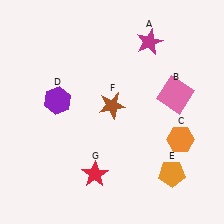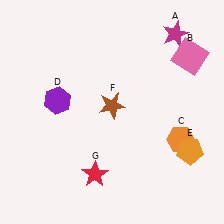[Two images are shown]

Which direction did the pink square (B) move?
The pink square (B) moved up.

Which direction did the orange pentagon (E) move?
The orange pentagon (E) moved up.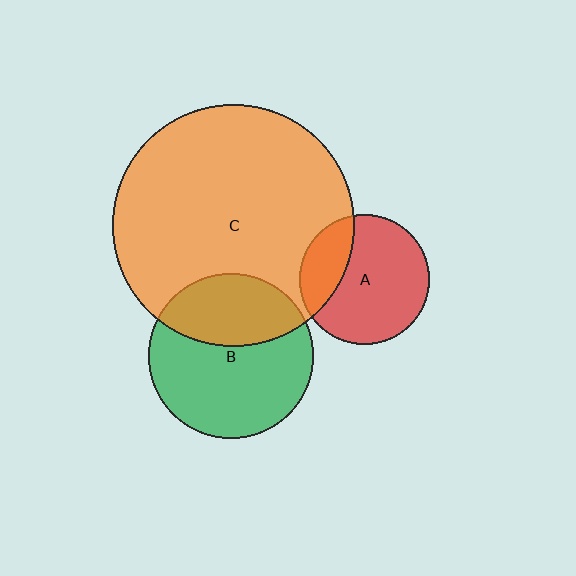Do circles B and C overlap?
Yes.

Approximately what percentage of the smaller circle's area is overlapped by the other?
Approximately 35%.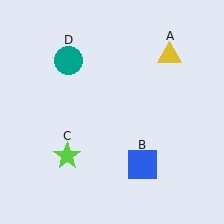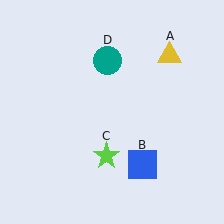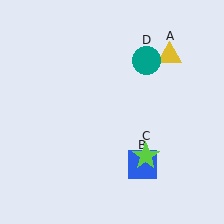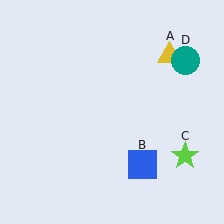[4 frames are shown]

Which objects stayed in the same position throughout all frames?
Yellow triangle (object A) and blue square (object B) remained stationary.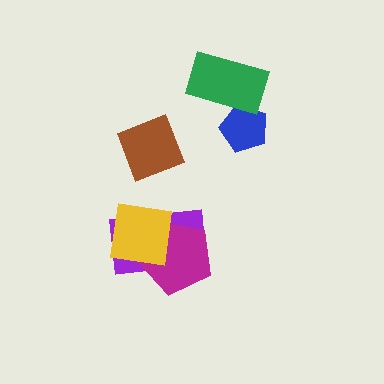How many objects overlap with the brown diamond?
0 objects overlap with the brown diamond.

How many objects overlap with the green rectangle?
1 object overlaps with the green rectangle.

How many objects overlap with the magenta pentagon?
2 objects overlap with the magenta pentagon.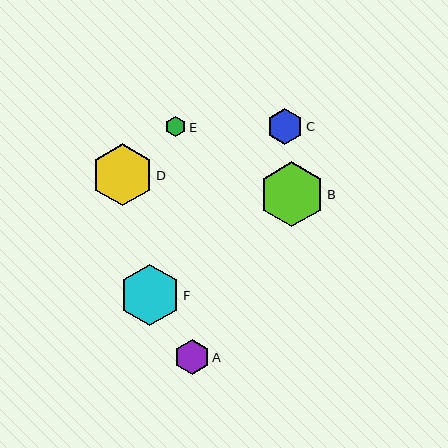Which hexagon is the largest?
Hexagon B is the largest with a size of approximately 65 pixels.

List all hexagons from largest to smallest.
From largest to smallest: B, D, F, C, A, E.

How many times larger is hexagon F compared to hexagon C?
Hexagon F is approximately 1.7 times the size of hexagon C.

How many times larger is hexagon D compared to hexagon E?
Hexagon D is approximately 3.0 times the size of hexagon E.